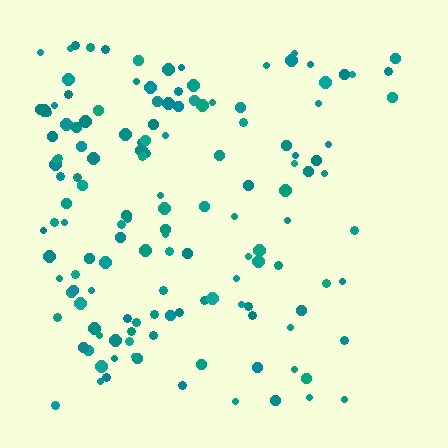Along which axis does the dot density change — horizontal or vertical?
Horizontal.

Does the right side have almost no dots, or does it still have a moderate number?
Still a moderate number, just noticeably fewer than the left.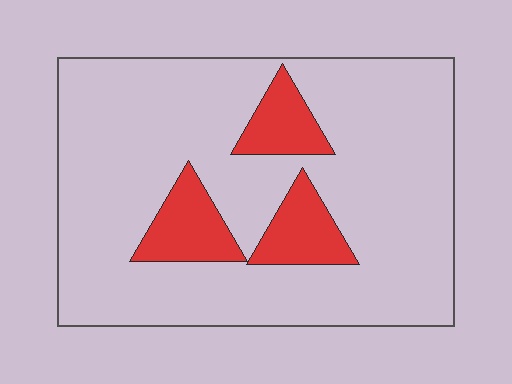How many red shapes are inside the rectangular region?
3.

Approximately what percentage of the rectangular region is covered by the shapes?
Approximately 15%.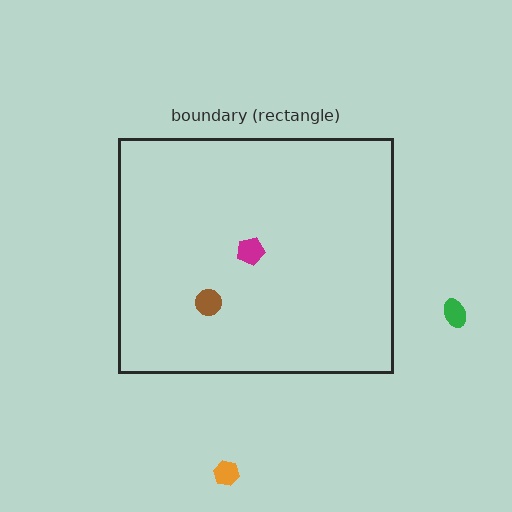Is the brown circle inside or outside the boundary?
Inside.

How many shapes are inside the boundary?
2 inside, 2 outside.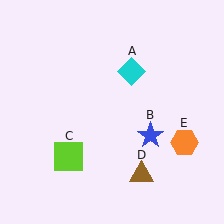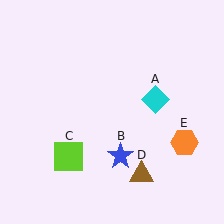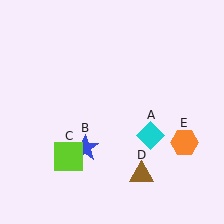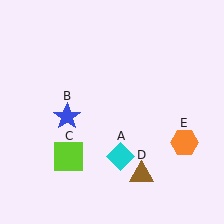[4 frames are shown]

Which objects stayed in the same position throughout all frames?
Lime square (object C) and brown triangle (object D) and orange hexagon (object E) remained stationary.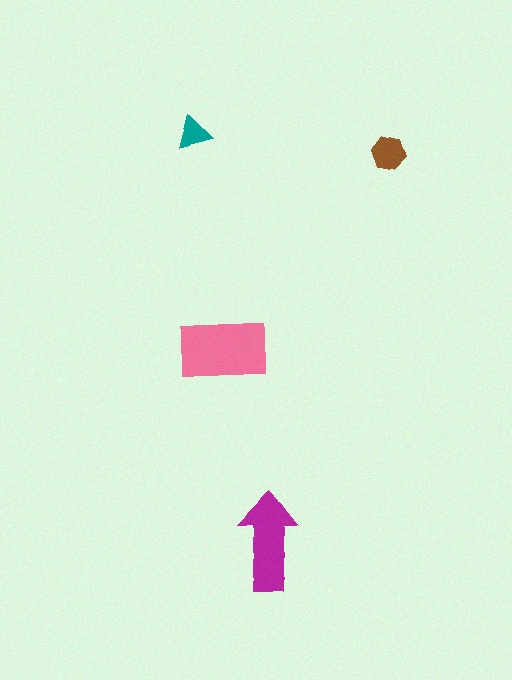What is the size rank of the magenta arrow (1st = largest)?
2nd.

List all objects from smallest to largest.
The teal triangle, the brown hexagon, the magenta arrow, the pink rectangle.